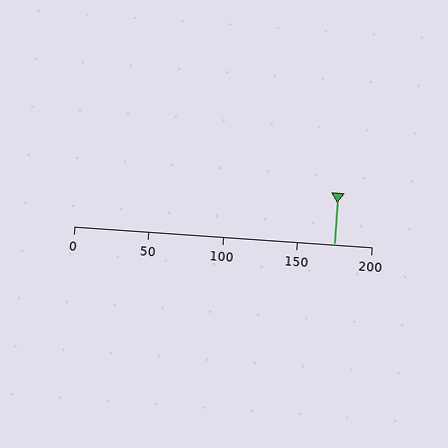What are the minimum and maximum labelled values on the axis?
The axis runs from 0 to 200.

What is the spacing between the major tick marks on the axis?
The major ticks are spaced 50 apart.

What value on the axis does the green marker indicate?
The marker indicates approximately 175.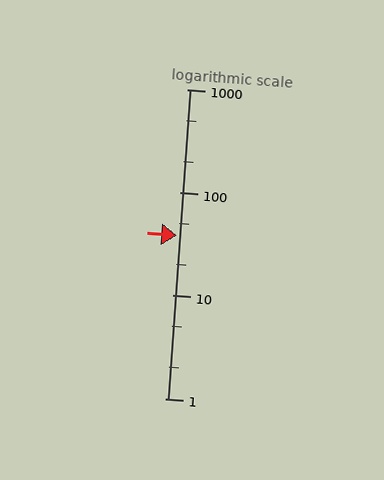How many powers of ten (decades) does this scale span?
The scale spans 3 decades, from 1 to 1000.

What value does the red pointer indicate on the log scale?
The pointer indicates approximately 38.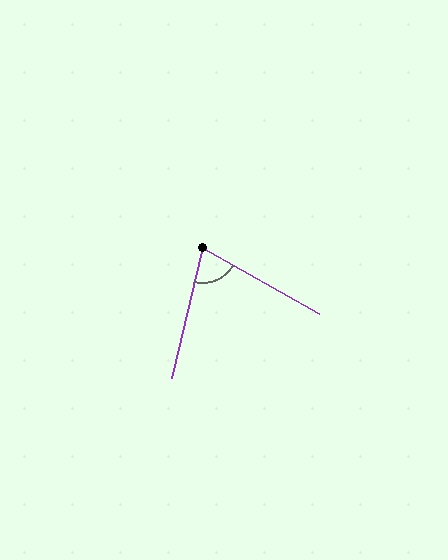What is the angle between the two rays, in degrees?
Approximately 74 degrees.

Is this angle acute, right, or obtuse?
It is acute.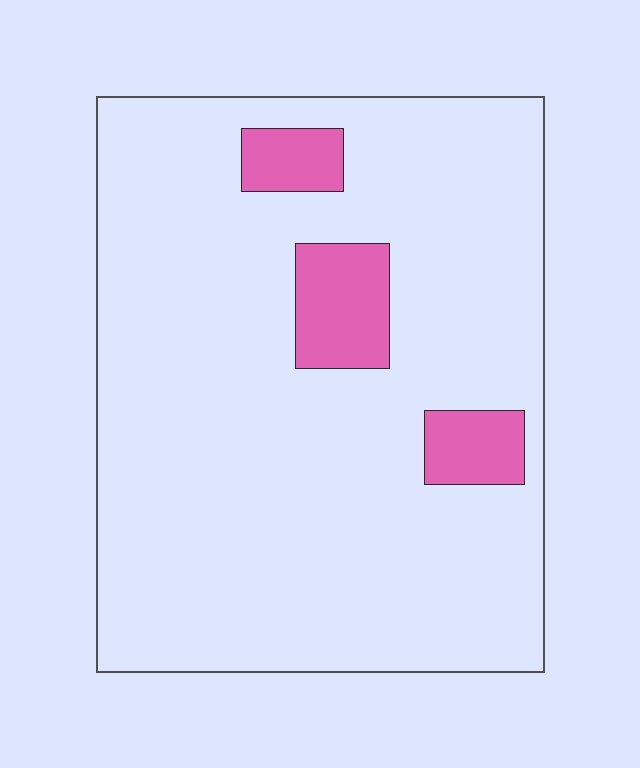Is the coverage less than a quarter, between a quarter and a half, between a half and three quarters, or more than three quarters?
Less than a quarter.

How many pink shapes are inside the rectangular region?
3.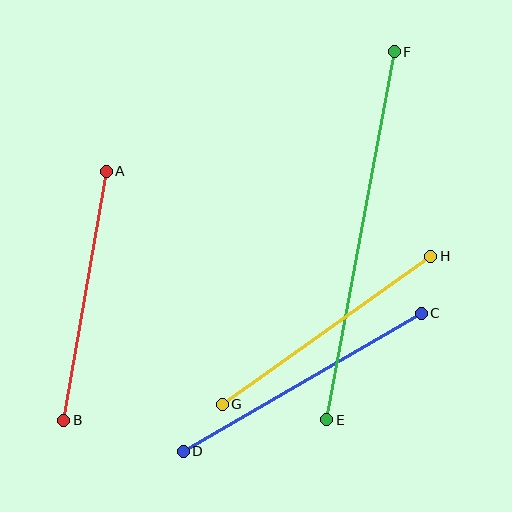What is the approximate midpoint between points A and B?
The midpoint is at approximately (85, 296) pixels.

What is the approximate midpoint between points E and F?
The midpoint is at approximately (360, 236) pixels.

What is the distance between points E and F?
The distance is approximately 374 pixels.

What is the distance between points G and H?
The distance is approximately 256 pixels.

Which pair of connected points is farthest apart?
Points E and F are farthest apart.